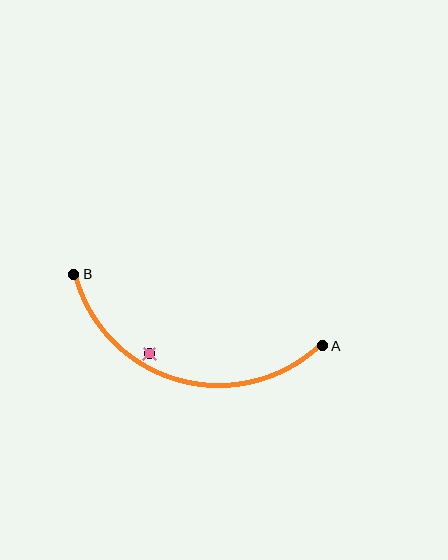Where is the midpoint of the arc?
The arc midpoint is the point on the curve farthest from the straight line joining A and B. It sits below that line.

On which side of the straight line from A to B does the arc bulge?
The arc bulges below the straight line connecting A and B.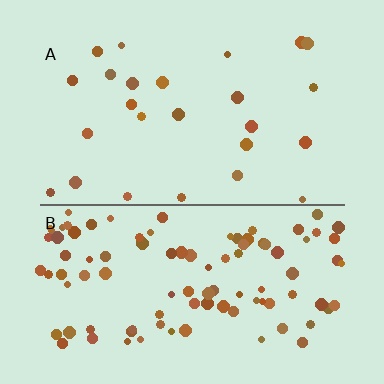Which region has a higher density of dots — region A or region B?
B (the bottom).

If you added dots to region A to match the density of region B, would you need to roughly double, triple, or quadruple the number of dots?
Approximately quadruple.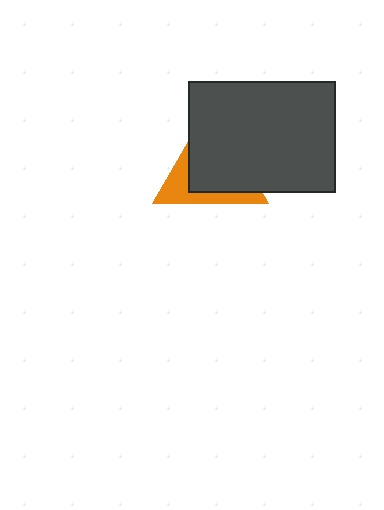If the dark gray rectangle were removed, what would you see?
You would see the complete orange triangle.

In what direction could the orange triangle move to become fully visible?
The orange triangle could move toward the lower-left. That would shift it out from behind the dark gray rectangle entirely.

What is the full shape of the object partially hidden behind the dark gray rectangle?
The partially hidden object is an orange triangle.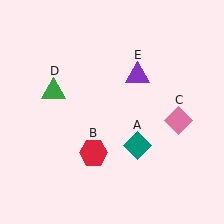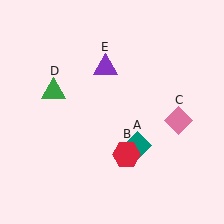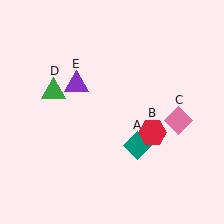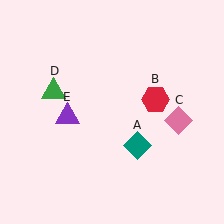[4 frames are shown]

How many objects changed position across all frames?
2 objects changed position: red hexagon (object B), purple triangle (object E).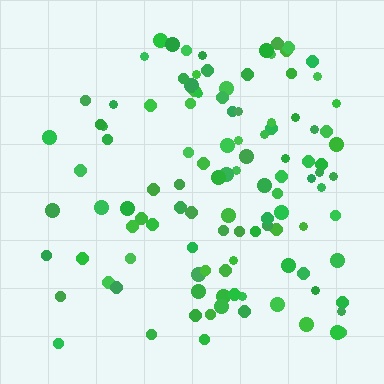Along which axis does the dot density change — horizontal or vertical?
Horizontal.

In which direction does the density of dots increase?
From left to right, with the right side densest.